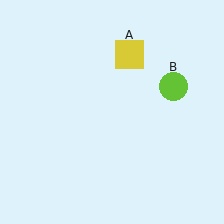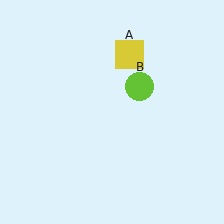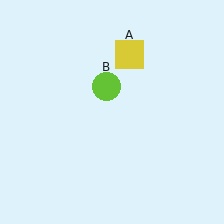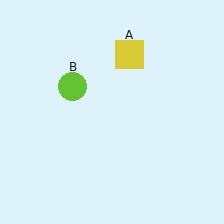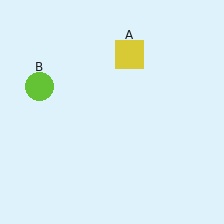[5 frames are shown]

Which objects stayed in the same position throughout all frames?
Yellow square (object A) remained stationary.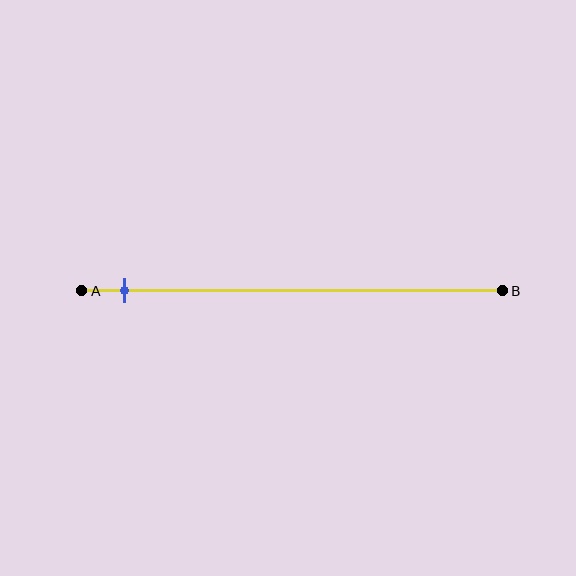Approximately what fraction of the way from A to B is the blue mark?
The blue mark is approximately 10% of the way from A to B.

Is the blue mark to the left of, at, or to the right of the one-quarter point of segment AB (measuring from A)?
The blue mark is to the left of the one-quarter point of segment AB.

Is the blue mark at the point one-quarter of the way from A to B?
No, the mark is at about 10% from A, not at the 25% one-quarter point.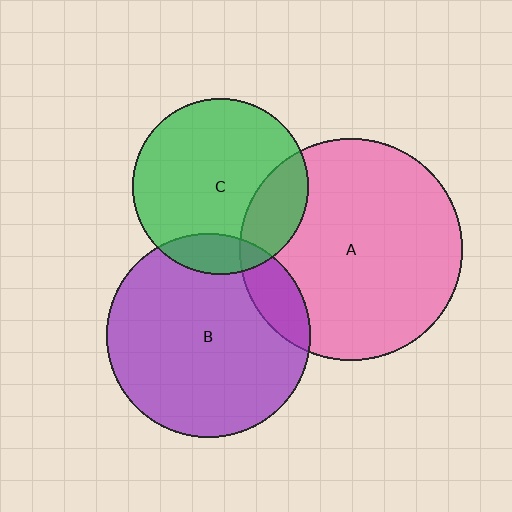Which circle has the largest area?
Circle A (pink).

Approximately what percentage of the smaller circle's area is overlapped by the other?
Approximately 20%.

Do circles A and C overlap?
Yes.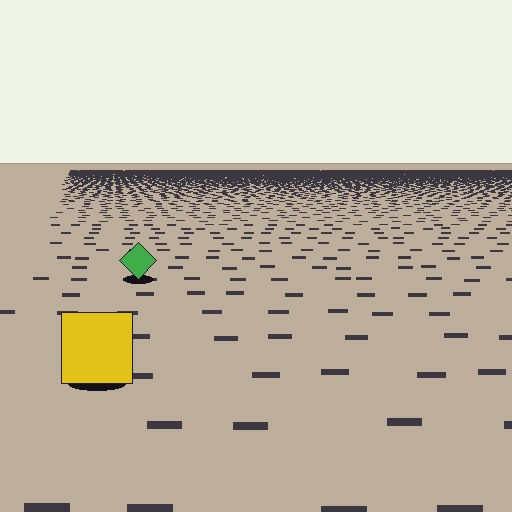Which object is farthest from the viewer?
The green diamond is farthest from the viewer. It appears smaller and the ground texture around it is denser.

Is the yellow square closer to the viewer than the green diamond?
Yes. The yellow square is closer — you can tell from the texture gradient: the ground texture is coarser near it.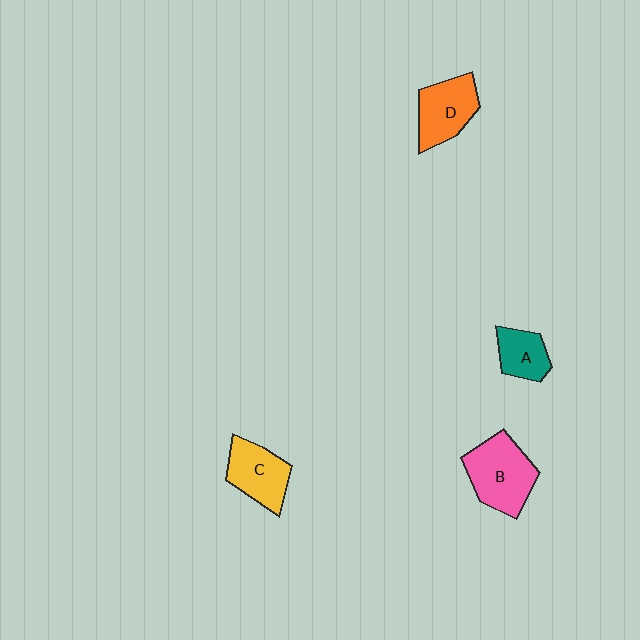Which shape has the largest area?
Shape B (pink).